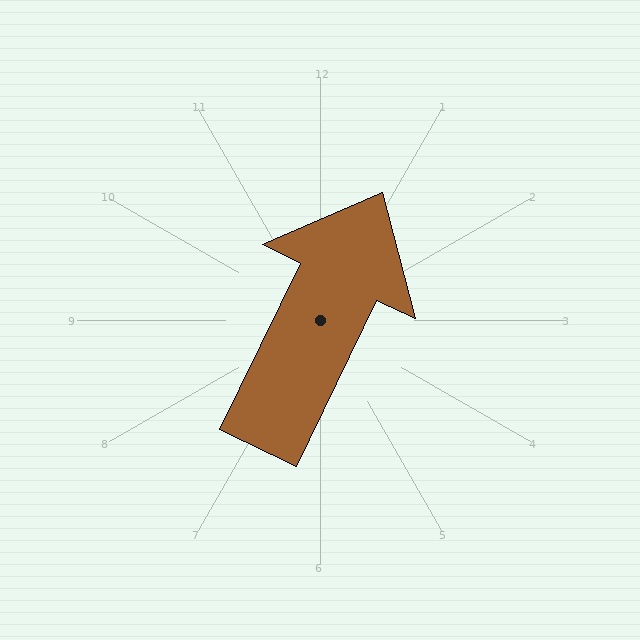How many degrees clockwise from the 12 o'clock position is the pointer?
Approximately 26 degrees.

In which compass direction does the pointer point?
Northeast.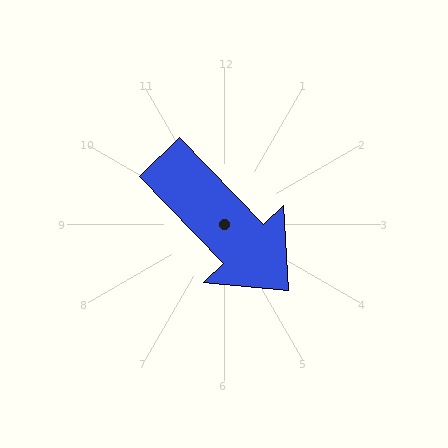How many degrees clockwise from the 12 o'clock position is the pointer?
Approximately 136 degrees.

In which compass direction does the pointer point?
Southeast.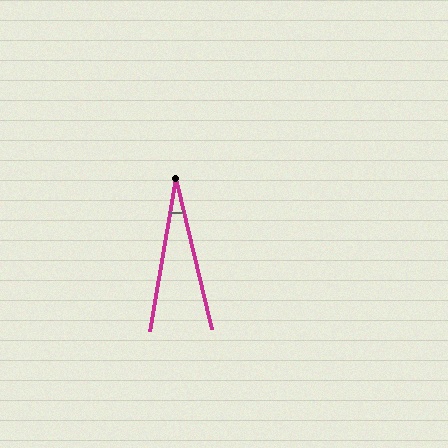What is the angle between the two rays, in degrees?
Approximately 23 degrees.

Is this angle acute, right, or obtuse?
It is acute.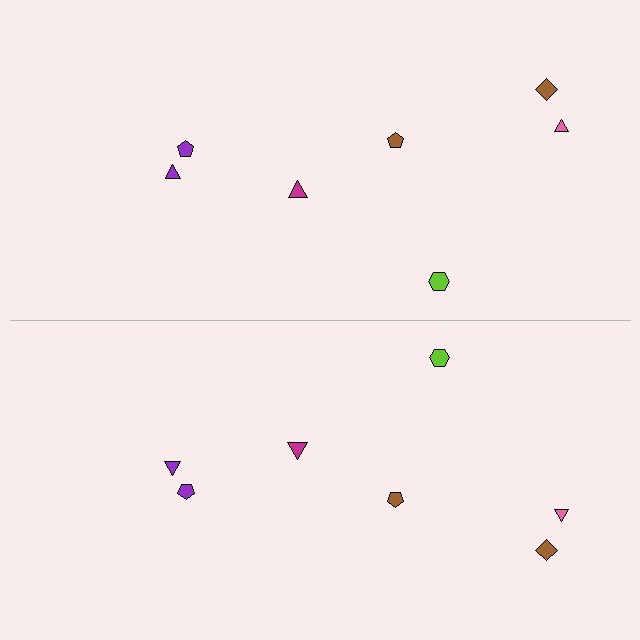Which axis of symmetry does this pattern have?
The pattern has a horizontal axis of symmetry running through the center of the image.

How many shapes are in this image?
There are 14 shapes in this image.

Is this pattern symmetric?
Yes, this pattern has bilateral (reflection) symmetry.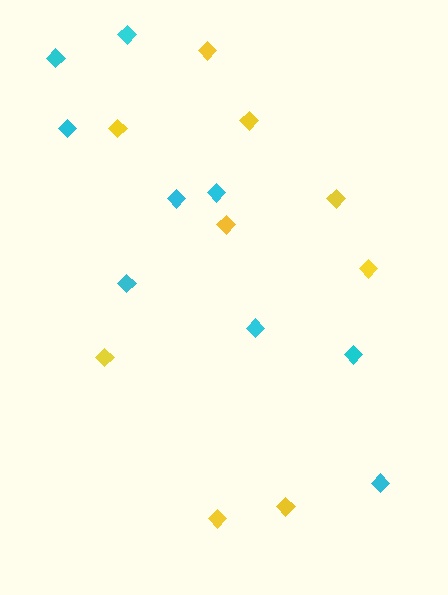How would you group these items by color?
There are 2 groups: one group of yellow diamonds (9) and one group of cyan diamonds (9).